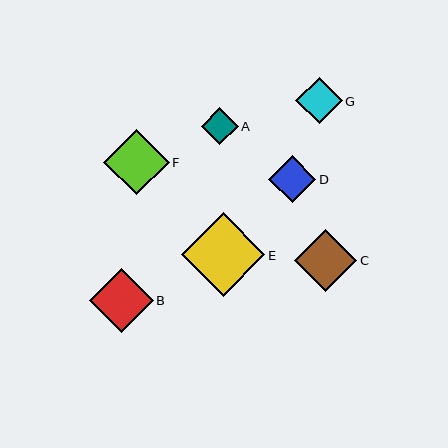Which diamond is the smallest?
Diamond A is the smallest with a size of approximately 37 pixels.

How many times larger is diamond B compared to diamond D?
Diamond B is approximately 1.4 times the size of diamond D.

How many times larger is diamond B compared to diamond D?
Diamond B is approximately 1.4 times the size of diamond D.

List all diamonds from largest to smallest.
From largest to smallest: E, F, B, C, D, G, A.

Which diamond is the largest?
Diamond E is the largest with a size of approximately 83 pixels.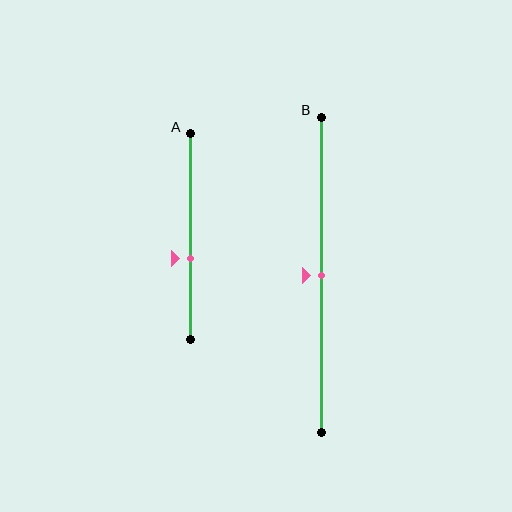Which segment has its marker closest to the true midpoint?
Segment B has its marker closest to the true midpoint.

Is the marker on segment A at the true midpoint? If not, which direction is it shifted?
No, the marker on segment A is shifted downward by about 11% of the segment length.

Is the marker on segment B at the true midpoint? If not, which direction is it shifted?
Yes, the marker on segment B is at the true midpoint.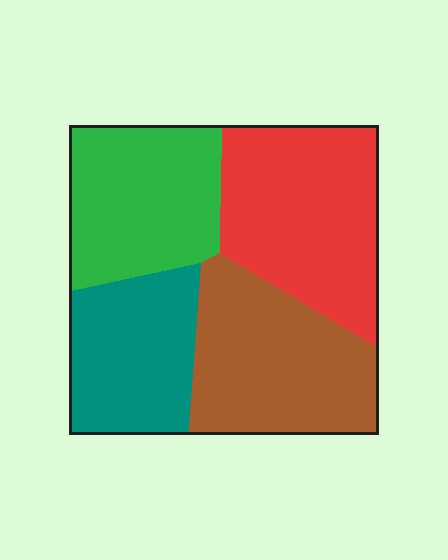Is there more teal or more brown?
Brown.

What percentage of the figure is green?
Green takes up about one quarter (1/4) of the figure.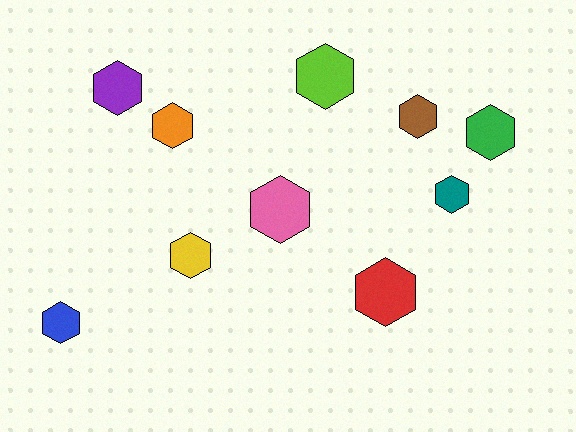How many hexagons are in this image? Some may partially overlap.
There are 10 hexagons.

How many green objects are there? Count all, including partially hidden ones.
There is 1 green object.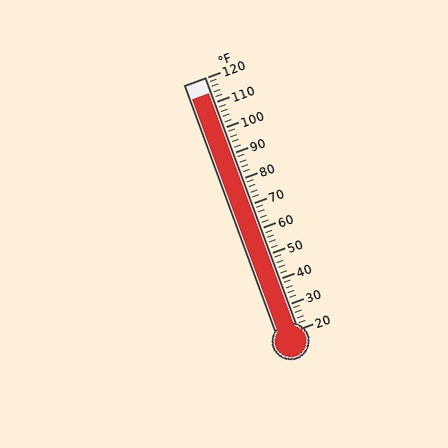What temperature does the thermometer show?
The thermometer shows approximately 114°F.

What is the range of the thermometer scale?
The thermometer scale ranges from 20°F to 120°F.